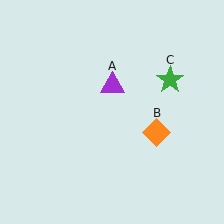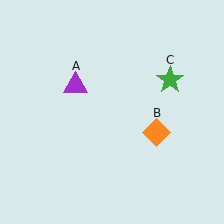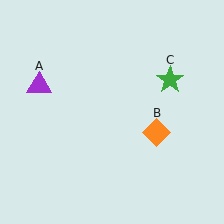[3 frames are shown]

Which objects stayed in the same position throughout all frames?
Orange diamond (object B) and green star (object C) remained stationary.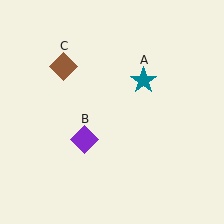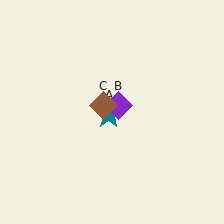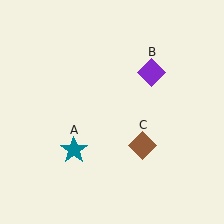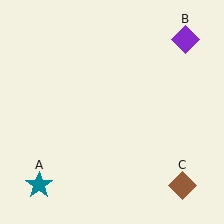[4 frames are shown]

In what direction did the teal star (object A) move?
The teal star (object A) moved down and to the left.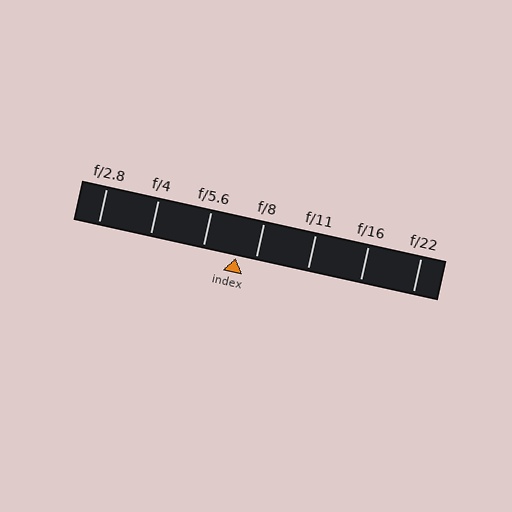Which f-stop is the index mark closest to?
The index mark is closest to f/8.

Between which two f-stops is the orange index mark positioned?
The index mark is between f/5.6 and f/8.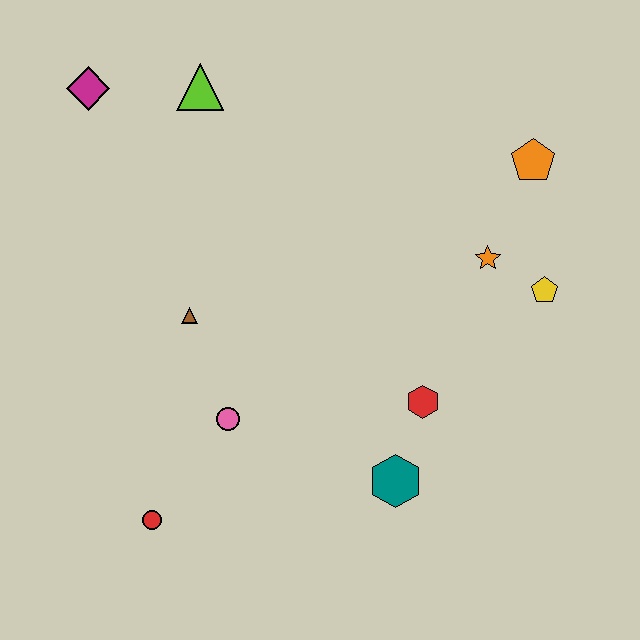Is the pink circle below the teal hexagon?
No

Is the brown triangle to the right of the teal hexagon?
No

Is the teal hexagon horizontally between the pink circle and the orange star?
Yes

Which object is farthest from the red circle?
The orange pentagon is farthest from the red circle.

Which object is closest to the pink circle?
The brown triangle is closest to the pink circle.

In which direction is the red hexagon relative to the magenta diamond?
The red hexagon is to the right of the magenta diamond.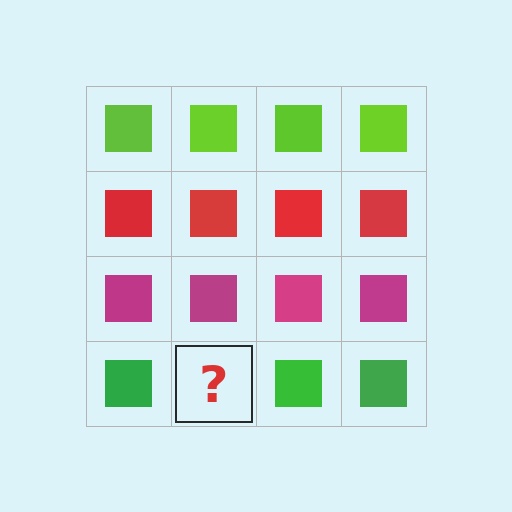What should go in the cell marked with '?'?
The missing cell should contain a green square.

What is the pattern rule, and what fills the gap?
The rule is that each row has a consistent color. The gap should be filled with a green square.